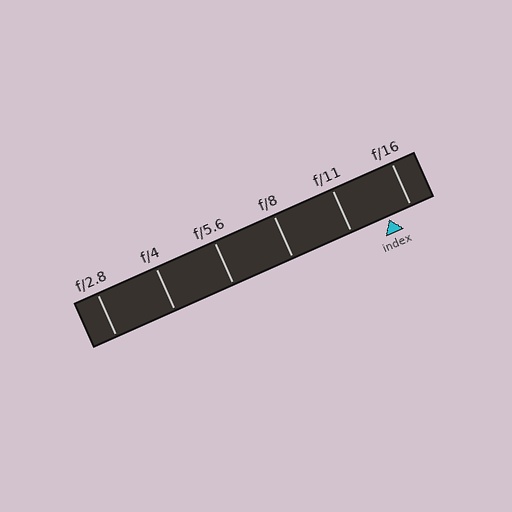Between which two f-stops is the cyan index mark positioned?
The index mark is between f/11 and f/16.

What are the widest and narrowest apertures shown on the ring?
The widest aperture shown is f/2.8 and the narrowest is f/16.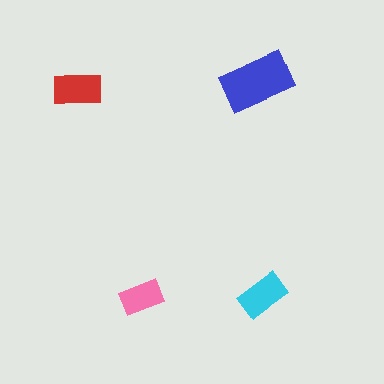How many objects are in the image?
There are 4 objects in the image.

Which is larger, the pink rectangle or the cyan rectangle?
The cyan one.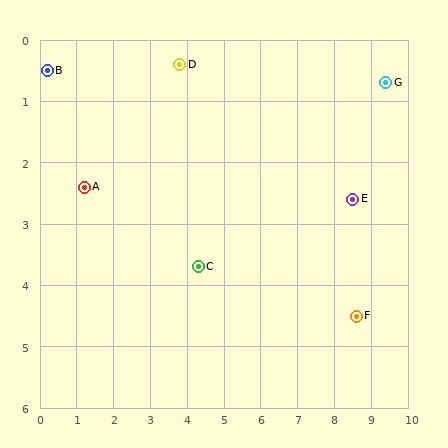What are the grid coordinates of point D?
Point D is at approximately (3.8, 0.4).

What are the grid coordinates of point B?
Point B is at approximately (0.2, 0.5).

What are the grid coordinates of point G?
Point G is at approximately (9.4, 0.7).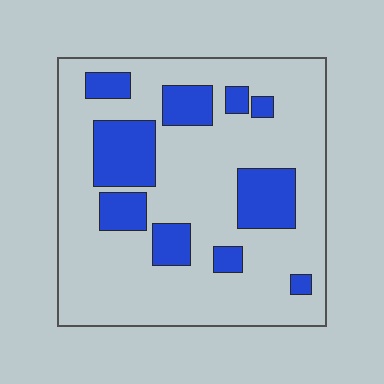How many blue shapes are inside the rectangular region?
10.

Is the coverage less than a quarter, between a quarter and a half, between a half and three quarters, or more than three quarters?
Less than a quarter.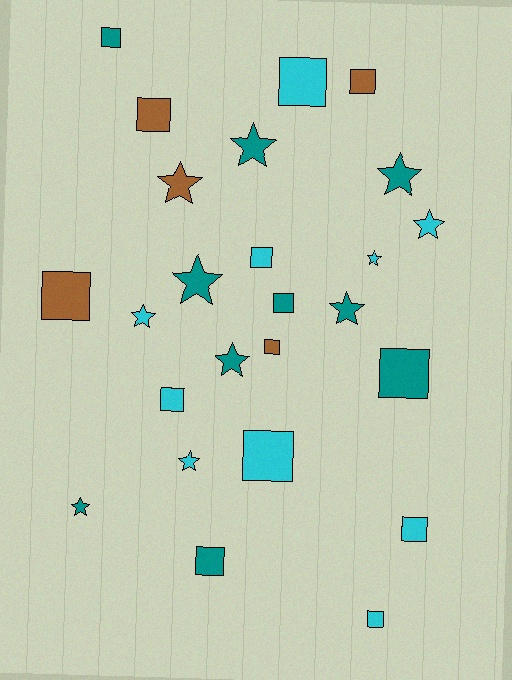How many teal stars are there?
There are 6 teal stars.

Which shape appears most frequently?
Square, with 14 objects.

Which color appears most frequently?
Cyan, with 10 objects.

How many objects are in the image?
There are 25 objects.